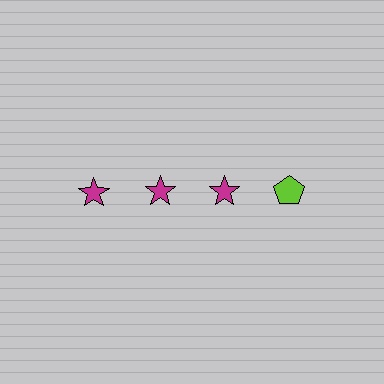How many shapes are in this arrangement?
There are 4 shapes arranged in a grid pattern.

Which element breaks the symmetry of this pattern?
The lime pentagon in the top row, second from right column breaks the symmetry. All other shapes are magenta stars.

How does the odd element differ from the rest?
It differs in both color (lime instead of magenta) and shape (pentagon instead of star).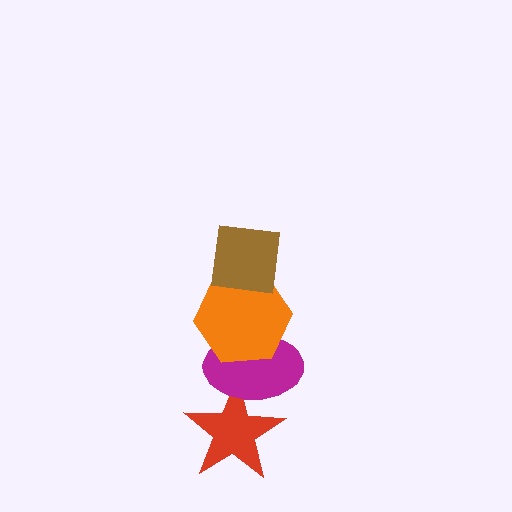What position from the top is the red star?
The red star is 4th from the top.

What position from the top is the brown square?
The brown square is 1st from the top.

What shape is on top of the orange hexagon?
The brown square is on top of the orange hexagon.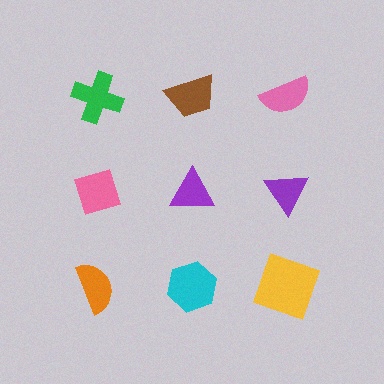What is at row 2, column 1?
A pink diamond.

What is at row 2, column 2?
A purple triangle.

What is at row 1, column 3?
A pink semicircle.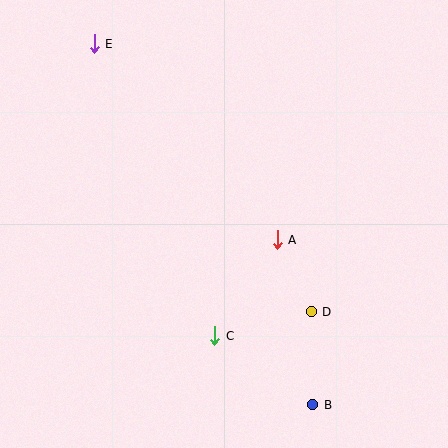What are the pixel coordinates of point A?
Point A is at (277, 240).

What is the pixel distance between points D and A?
The distance between D and A is 79 pixels.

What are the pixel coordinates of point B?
Point B is at (313, 405).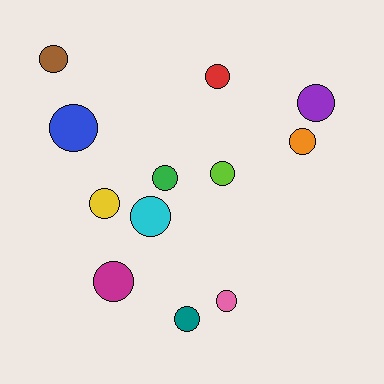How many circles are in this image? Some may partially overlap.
There are 12 circles.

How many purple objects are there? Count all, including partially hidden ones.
There is 1 purple object.